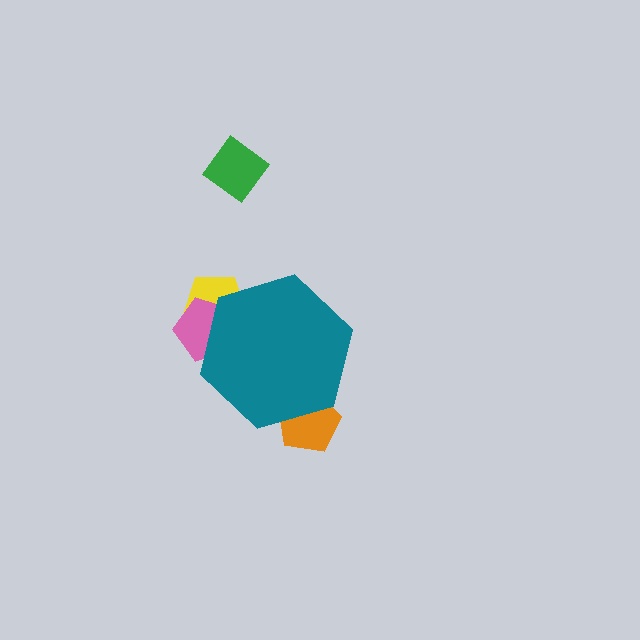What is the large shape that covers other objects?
A teal hexagon.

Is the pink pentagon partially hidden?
Yes, the pink pentagon is partially hidden behind the teal hexagon.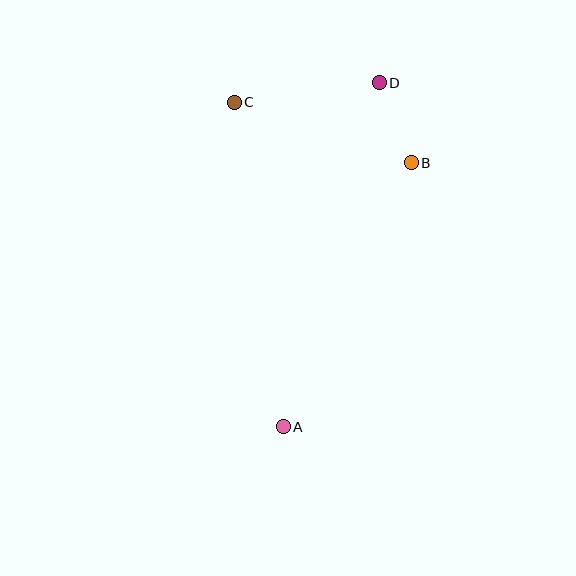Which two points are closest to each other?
Points B and D are closest to each other.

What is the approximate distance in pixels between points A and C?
The distance between A and C is approximately 328 pixels.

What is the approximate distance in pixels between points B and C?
The distance between B and C is approximately 187 pixels.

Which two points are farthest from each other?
Points A and D are farthest from each other.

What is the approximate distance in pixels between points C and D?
The distance between C and D is approximately 146 pixels.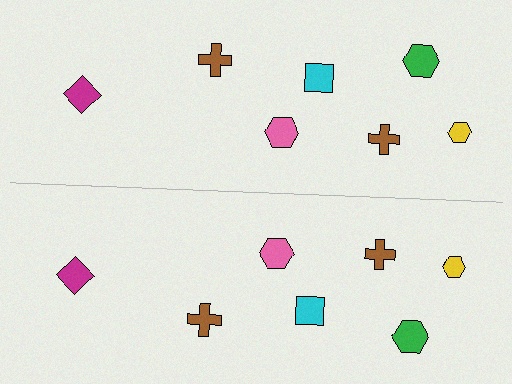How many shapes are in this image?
There are 14 shapes in this image.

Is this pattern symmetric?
Yes, this pattern has bilateral (reflection) symmetry.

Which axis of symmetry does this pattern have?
The pattern has a horizontal axis of symmetry running through the center of the image.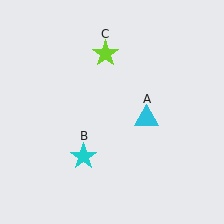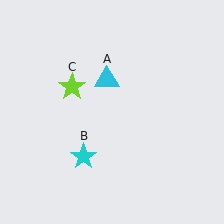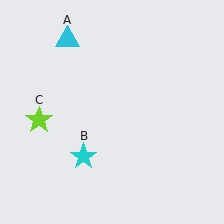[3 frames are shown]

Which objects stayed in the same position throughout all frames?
Cyan star (object B) remained stationary.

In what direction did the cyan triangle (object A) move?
The cyan triangle (object A) moved up and to the left.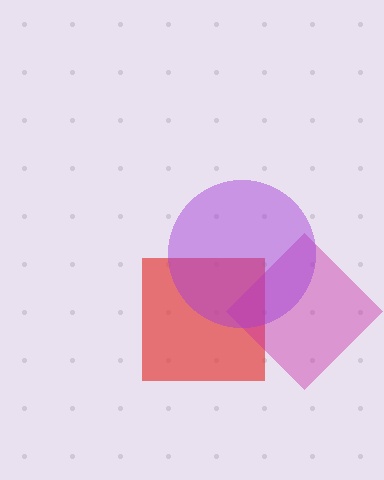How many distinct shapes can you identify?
There are 3 distinct shapes: a red square, a magenta diamond, a purple circle.